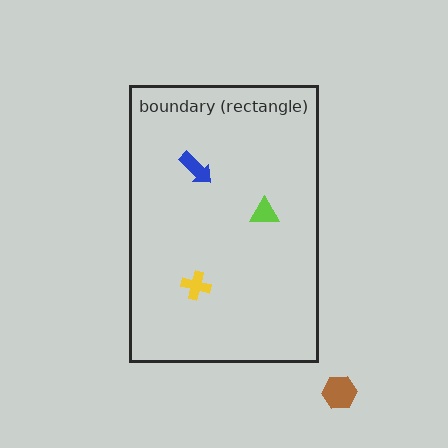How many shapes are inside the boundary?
3 inside, 1 outside.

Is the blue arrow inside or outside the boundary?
Inside.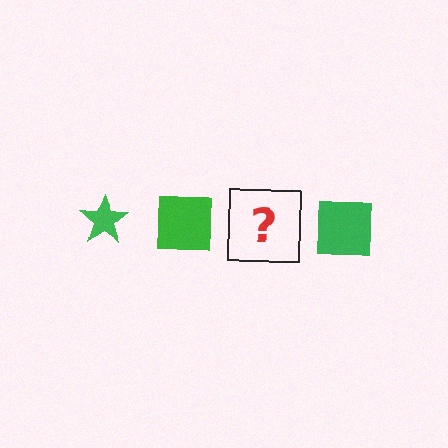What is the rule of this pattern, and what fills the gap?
The rule is that the pattern cycles through star, square shapes in green. The gap should be filled with a green star.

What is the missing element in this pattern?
The missing element is a green star.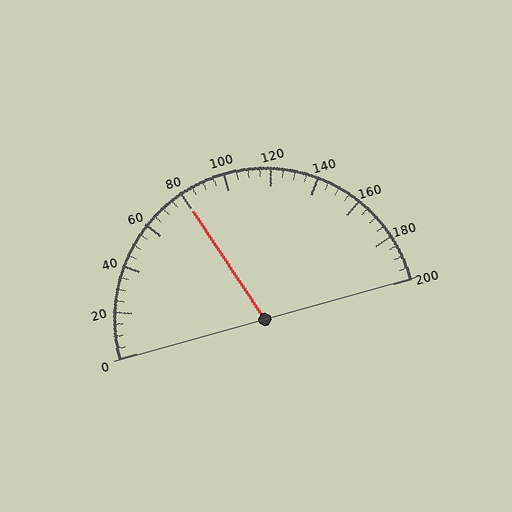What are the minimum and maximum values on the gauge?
The gauge ranges from 0 to 200.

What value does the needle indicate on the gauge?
The needle indicates approximately 80.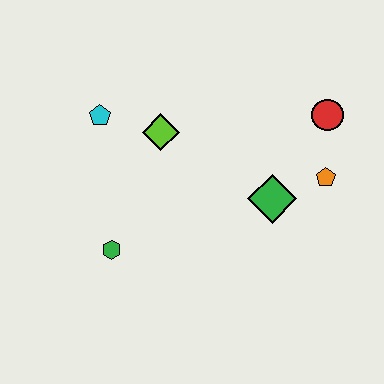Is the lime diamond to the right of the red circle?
No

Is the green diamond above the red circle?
No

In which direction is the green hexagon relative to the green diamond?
The green hexagon is to the left of the green diamond.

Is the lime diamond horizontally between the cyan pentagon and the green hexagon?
No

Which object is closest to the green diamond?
The orange pentagon is closest to the green diamond.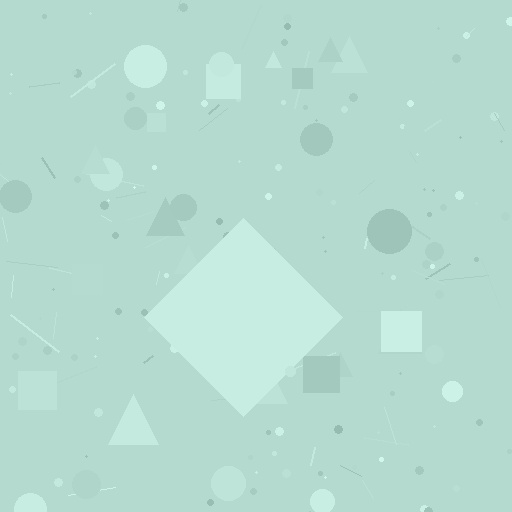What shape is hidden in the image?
A diamond is hidden in the image.